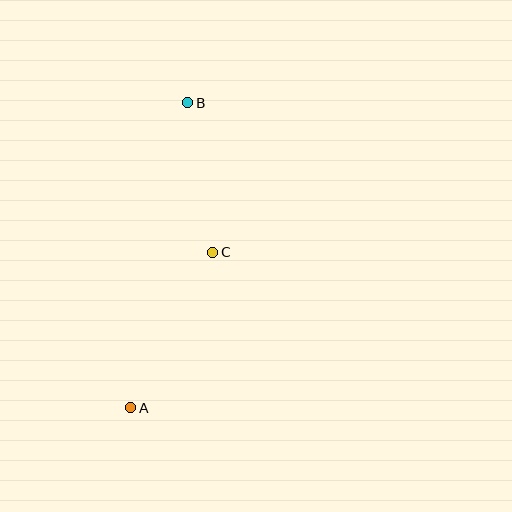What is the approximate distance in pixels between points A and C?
The distance between A and C is approximately 176 pixels.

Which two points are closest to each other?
Points B and C are closest to each other.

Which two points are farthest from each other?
Points A and B are farthest from each other.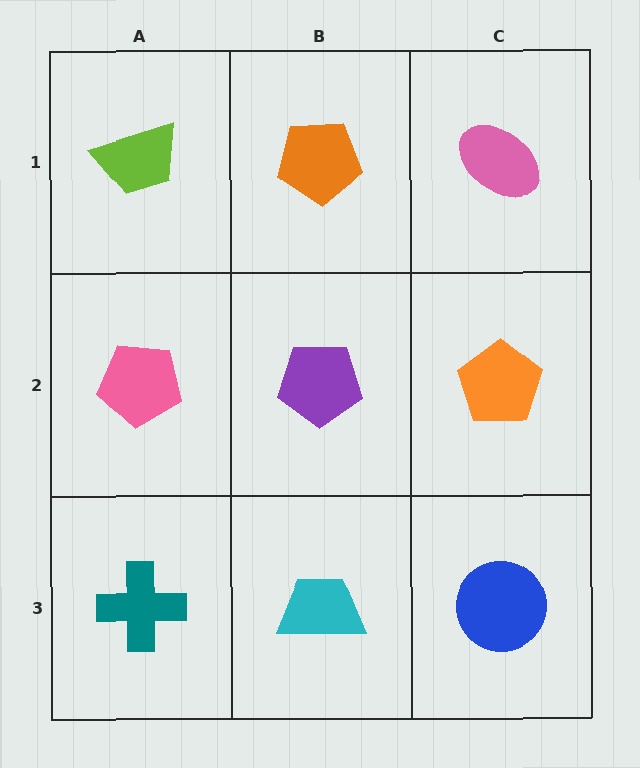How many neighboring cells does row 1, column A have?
2.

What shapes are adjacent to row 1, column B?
A purple pentagon (row 2, column B), a lime trapezoid (row 1, column A), a pink ellipse (row 1, column C).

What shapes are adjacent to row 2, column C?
A pink ellipse (row 1, column C), a blue circle (row 3, column C), a purple pentagon (row 2, column B).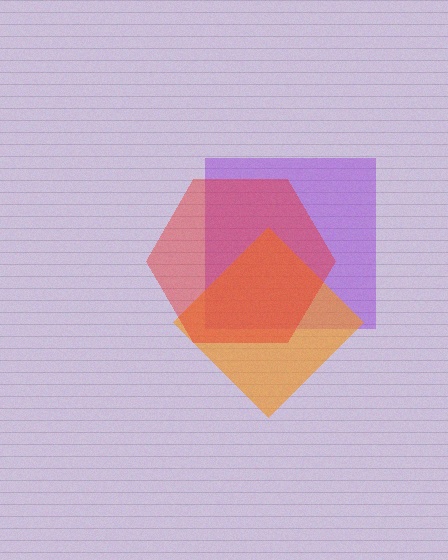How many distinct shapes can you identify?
There are 3 distinct shapes: a purple square, an orange diamond, a red hexagon.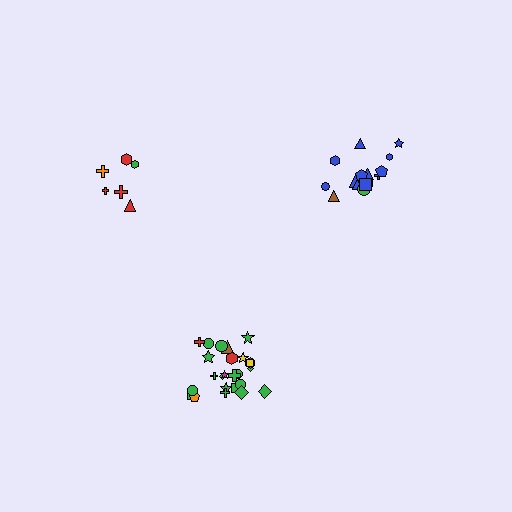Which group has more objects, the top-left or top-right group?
The top-right group.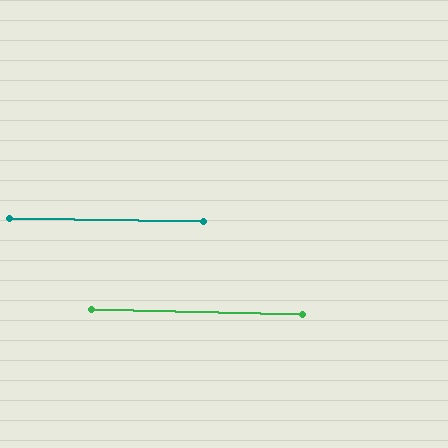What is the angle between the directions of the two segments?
Approximately 0 degrees.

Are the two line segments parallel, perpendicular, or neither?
Parallel — their directions differ by only 0.4°.